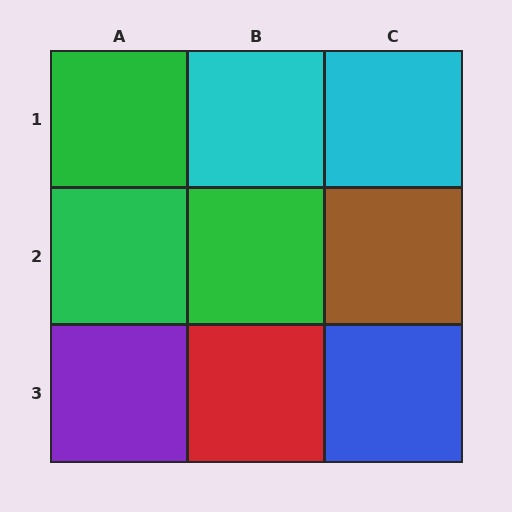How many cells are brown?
1 cell is brown.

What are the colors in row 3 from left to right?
Purple, red, blue.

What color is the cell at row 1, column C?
Cyan.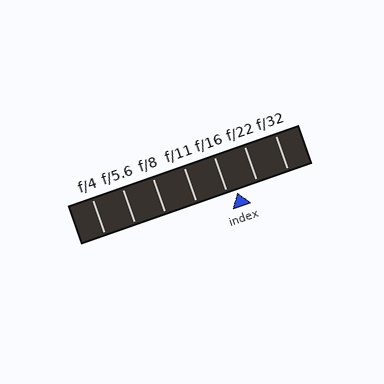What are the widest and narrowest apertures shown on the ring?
The widest aperture shown is f/4 and the narrowest is f/32.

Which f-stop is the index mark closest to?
The index mark is closest to f/16.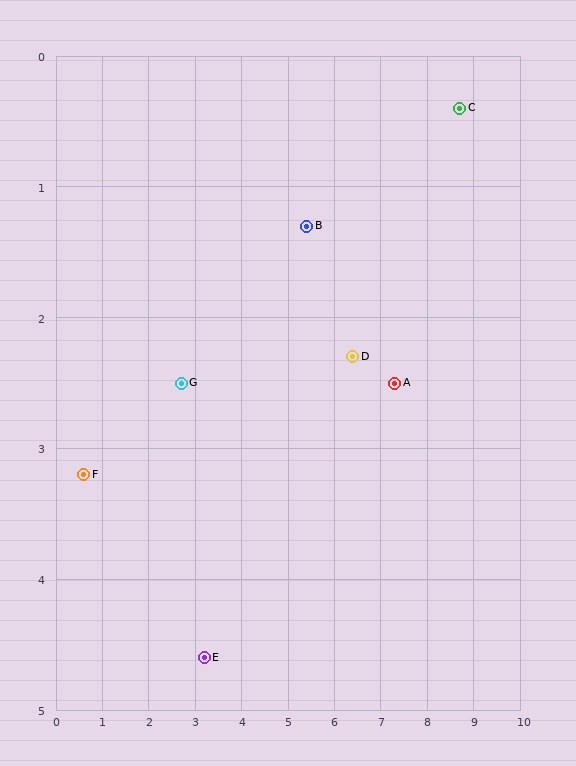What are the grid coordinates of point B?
Point B is at approximately (5.4, 1.3).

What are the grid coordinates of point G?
Point G is at approximately (2.7, 2.5).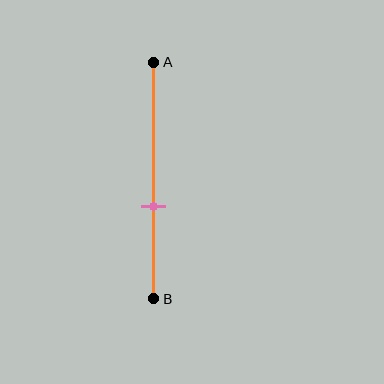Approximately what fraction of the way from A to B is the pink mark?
The pink mark is approximately 60% of the way from A to B.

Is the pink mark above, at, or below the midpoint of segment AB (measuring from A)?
The pink mark is below the midpoint of segment AB.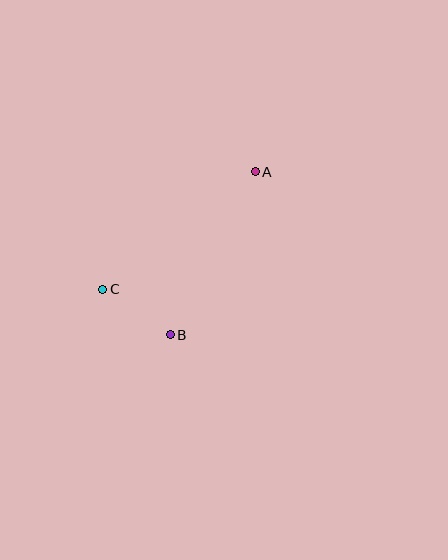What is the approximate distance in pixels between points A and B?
The distance between A and B is approximately 184 pixels.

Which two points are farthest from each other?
Points A and C are farthest from each other.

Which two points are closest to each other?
Points B and C are closest to each other.